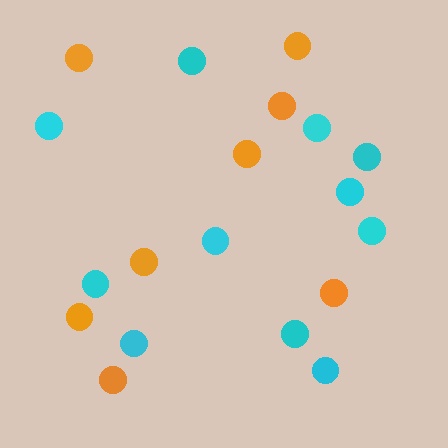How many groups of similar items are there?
There are 2 groups: one group of cyan circles (11) and one group of orange circles (8).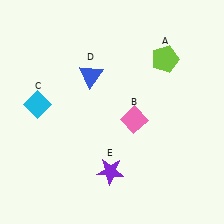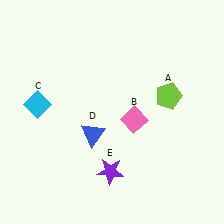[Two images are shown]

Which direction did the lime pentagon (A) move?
The lime pentagon (A) moved down.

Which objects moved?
The objects that moved are: the lime pentagon (A), the blue triangle (D).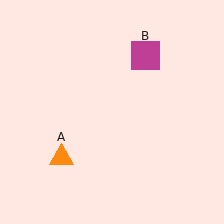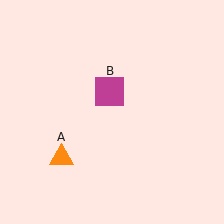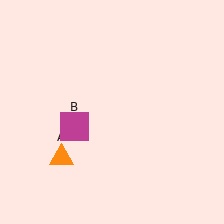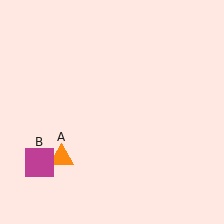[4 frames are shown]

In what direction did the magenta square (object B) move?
The magenta square (object B) moved down and to the left.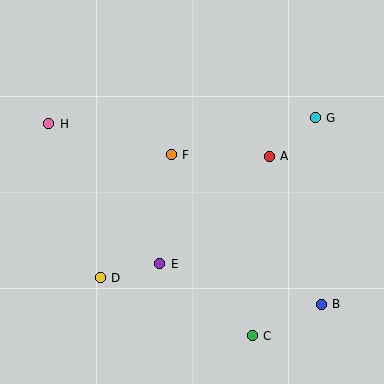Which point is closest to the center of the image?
Point F at (171, 155) is closest to the center.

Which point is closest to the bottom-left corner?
Point D is closest to the bottom-left corner.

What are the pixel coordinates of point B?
Point B is at (321, 304).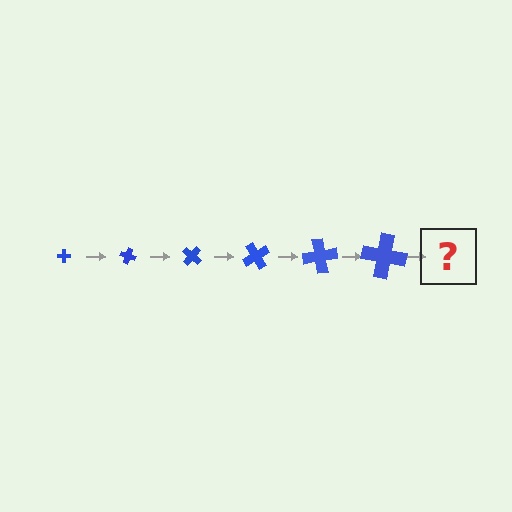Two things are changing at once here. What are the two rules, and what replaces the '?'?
The two rules are that the cross grows larger each step and it rotates 20 degrees each step. The '?' should be a cross, larger than the previous one and rotated 120 degrees from the start.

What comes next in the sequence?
The next element should be a cross, larger than the previous one and rotated 120 degrees from the start.